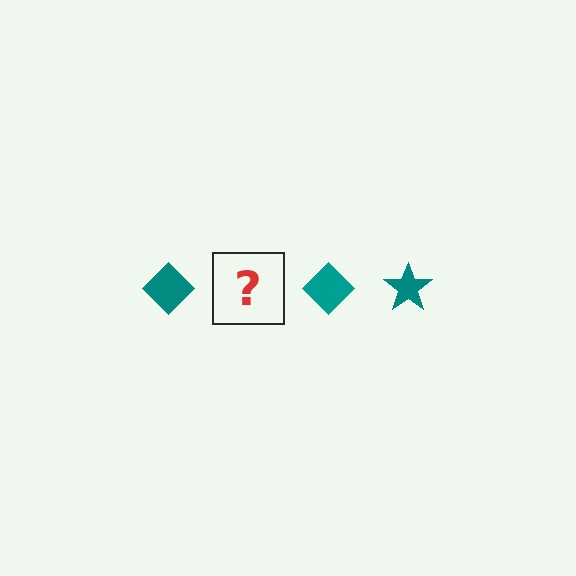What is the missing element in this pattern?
The missing element is a teal star.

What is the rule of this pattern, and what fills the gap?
The rule is that the pattern cycles through diamond, star shapes in teal. The gap should be filled with a teal star.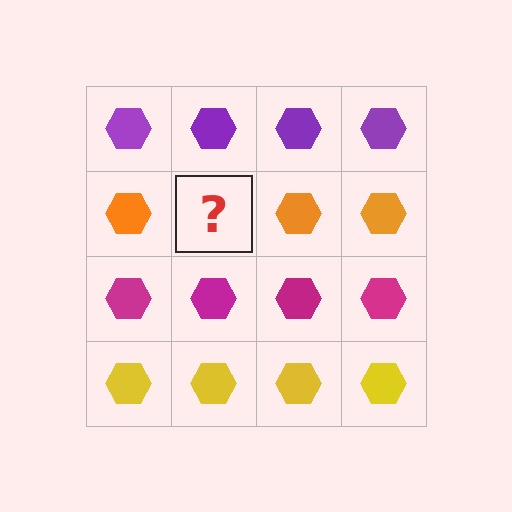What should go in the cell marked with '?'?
The missing cell should contain an orange hexagon.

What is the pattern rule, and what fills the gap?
The rule is that each row has a consistent color. The gap should be filled with an orange hexagon.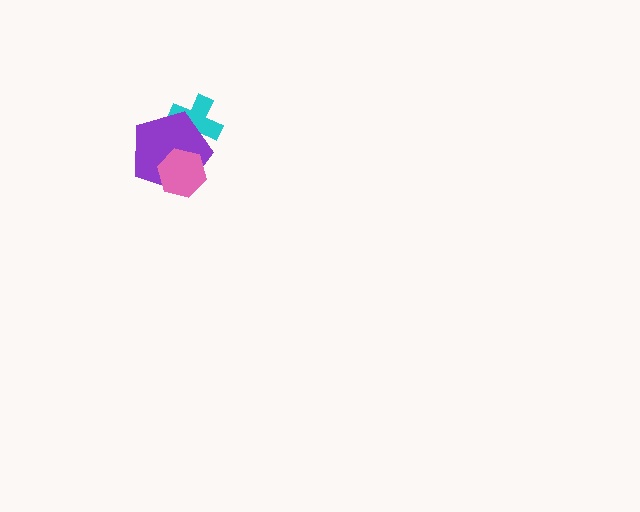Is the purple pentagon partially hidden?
Yes, it is partially covered by another shape.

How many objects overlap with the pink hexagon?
1 object overlaps with the pink hexagon.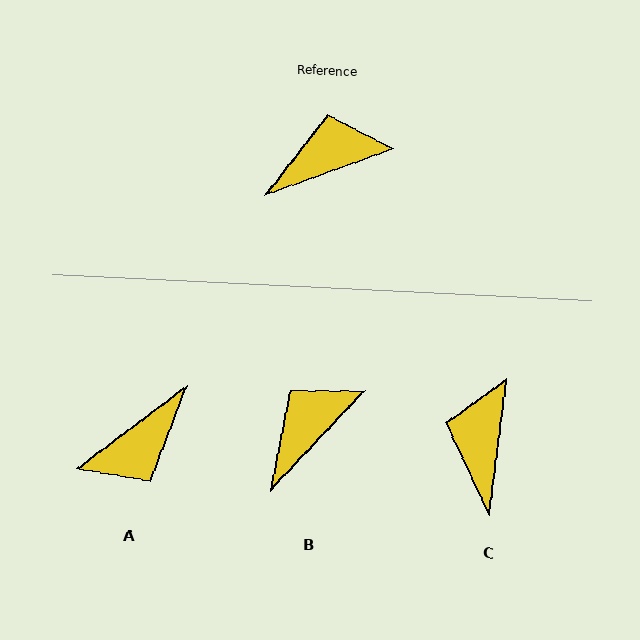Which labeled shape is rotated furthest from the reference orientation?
A, about 163 degrees away.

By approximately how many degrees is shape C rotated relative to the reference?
Approximately 63 degrees counter-clockwise.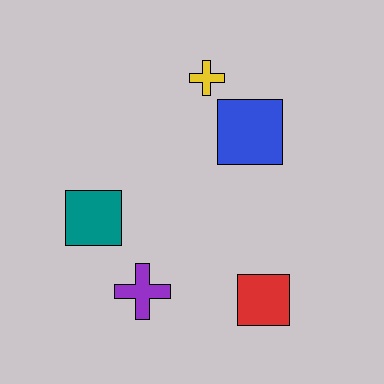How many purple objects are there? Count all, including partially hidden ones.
There is 1 purple object.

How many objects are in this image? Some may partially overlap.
There are 5 objects.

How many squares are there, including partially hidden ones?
There are 3 squares.